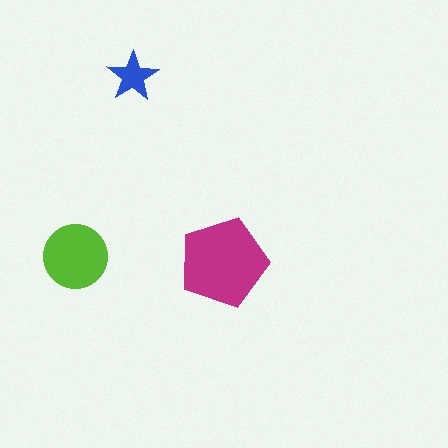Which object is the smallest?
The blue star.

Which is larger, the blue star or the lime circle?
The lime circle.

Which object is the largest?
The magenta pentagon.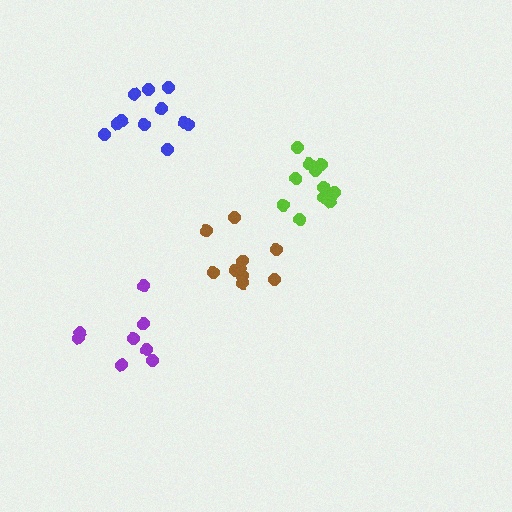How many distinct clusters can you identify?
There are 4 distinct clusters.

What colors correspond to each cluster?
The clusters are colored: blue, purple, lime, brown.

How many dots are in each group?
Group 1: 11 dots, Group 2: 8 dots, Group 3: 13 dots, Group 4: 10 dots (42 total).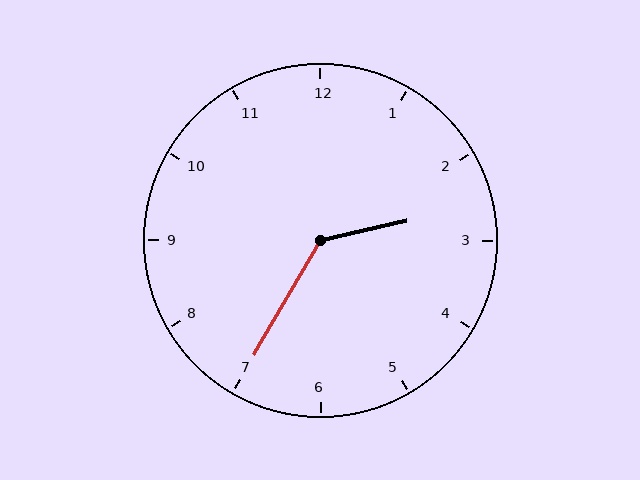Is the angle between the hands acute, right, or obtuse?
It is obtuse.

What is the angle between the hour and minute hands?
Approximately 132 degrees.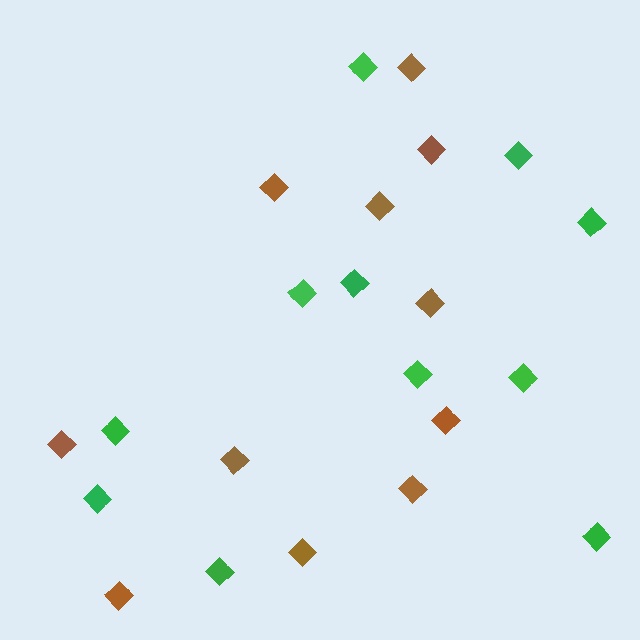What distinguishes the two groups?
There are 2 groups: one group of green diamonds (11) and one group of brown diamonds (11).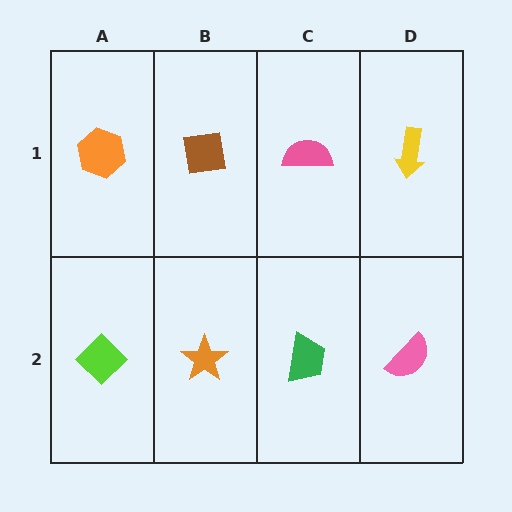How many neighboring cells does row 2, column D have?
2.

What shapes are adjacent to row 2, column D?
A yellow arrow (row 1, column D), a green trapezoid (row 2, column C).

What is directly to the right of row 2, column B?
A green trapezoid.